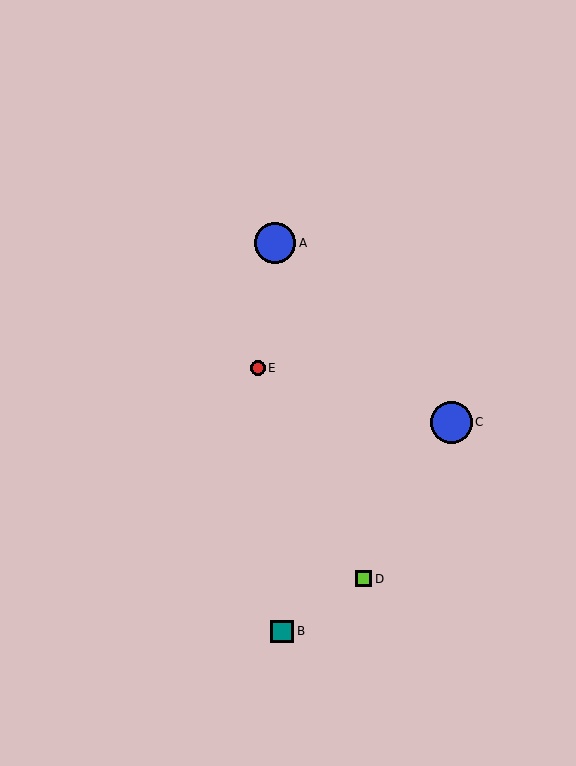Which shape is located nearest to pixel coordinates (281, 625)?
The teal square (labeled B) at (282, 631) is nearest to that location.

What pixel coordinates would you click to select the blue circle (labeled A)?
Click at (275, 243) to select the blue circle A.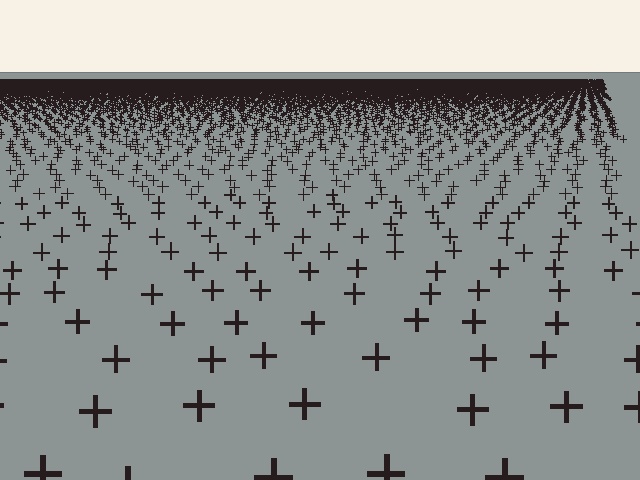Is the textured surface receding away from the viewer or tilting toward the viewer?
The surface is receding away from the viewer. Texture elements get smaller and denser toward the top.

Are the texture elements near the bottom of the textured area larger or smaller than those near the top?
Larger. Near the bottom, elements are closer to the viewer and appear at a bigger on-screen size.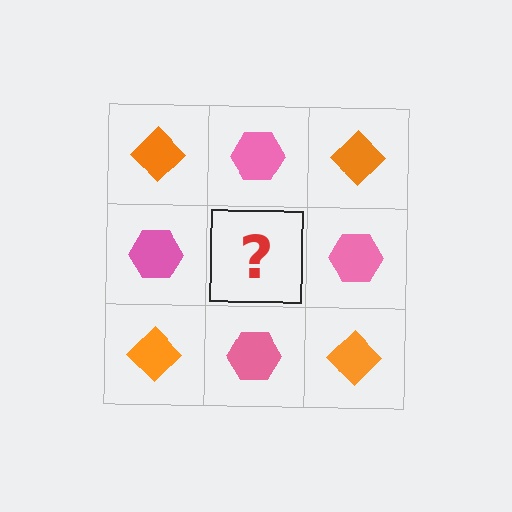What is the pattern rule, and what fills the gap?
The rule is that it alternates orange diamond and pink hexagon in a checkerboard pattern. The gap should be filled with an orange diamond.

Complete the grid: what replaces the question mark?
The question mark should be replaced with an orange diamond.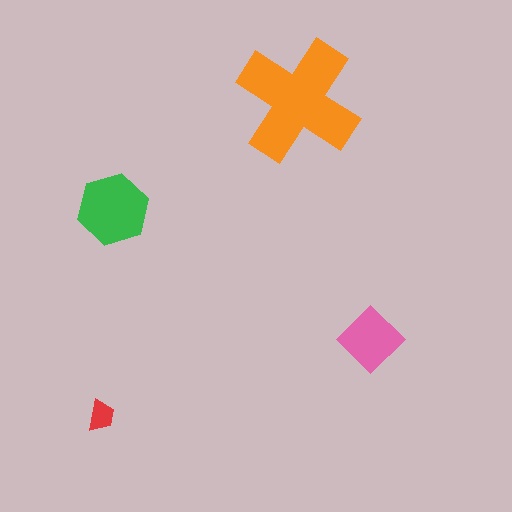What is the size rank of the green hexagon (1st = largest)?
2nd.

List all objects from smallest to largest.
The red trapezoid, the pink diamond, the green hexagon, the orange cross.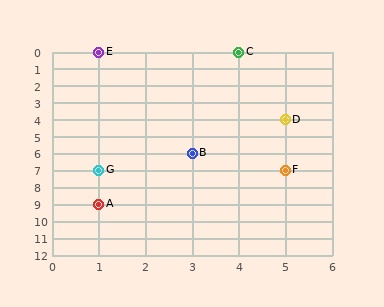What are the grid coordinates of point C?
Point C is at grid coordinates (4, 0).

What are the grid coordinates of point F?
Point F is at grid coordinates (5, 7).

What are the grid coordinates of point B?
Point B is at grid coordinates (3, 6).